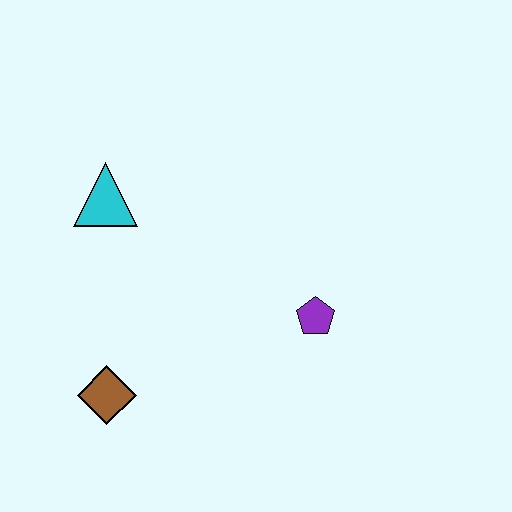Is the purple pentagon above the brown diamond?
Yes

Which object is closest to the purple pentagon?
The brown diamond is closest to the purple pentagon.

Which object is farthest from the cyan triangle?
The purple pentagon is farthest from the cyan triangle.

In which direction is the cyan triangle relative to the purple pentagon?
The cyan triangle is to the left of the purple pentagon.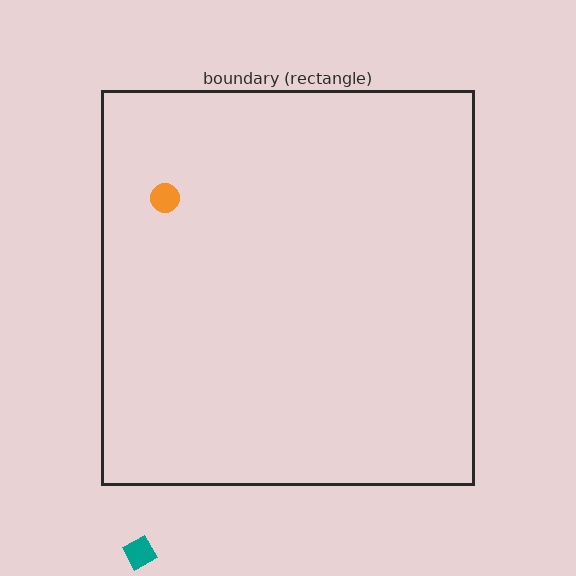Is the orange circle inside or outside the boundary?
Inside.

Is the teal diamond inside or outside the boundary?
Outside.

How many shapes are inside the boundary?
1 inside, 1 outside.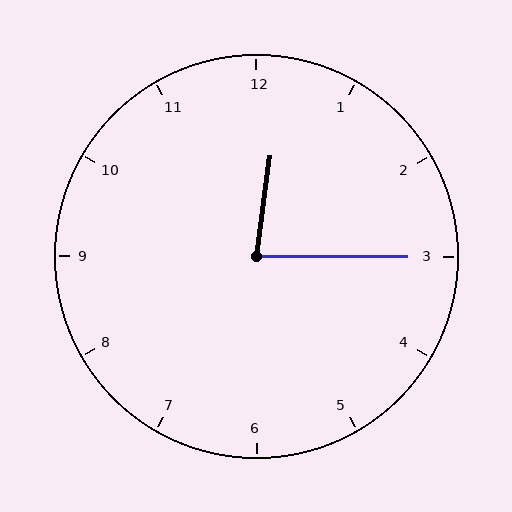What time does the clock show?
12:15.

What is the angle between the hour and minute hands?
Approximately 82 degrees.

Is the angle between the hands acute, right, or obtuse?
It is acute.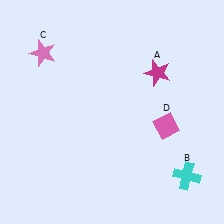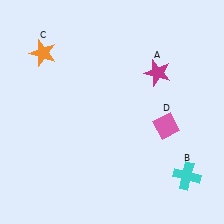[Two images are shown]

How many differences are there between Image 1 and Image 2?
There is 1 difference between the two images.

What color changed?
The star (C) changed from pink in Image 1 to orange in Image 2.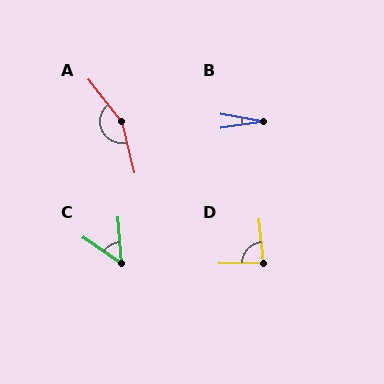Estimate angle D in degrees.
Approximately 83 degrees.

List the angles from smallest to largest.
B (18°), C (51°), D (83°), A (155°).